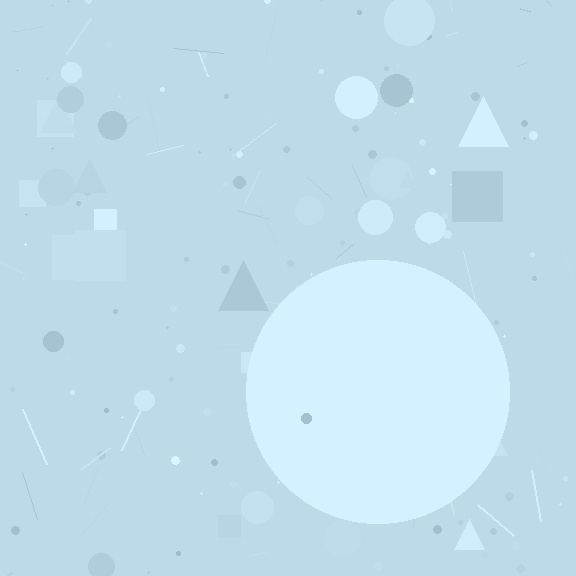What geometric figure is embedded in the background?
A circle is embedded in the background.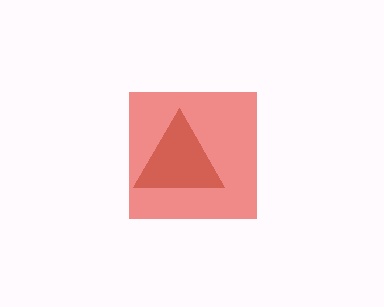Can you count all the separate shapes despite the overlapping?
Yes, there are 2 separate shapes.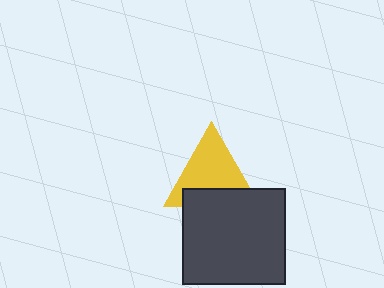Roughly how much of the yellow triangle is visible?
Most of it is visible (roughly 65%).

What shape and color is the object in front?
The object in front is a dark gray rectangle.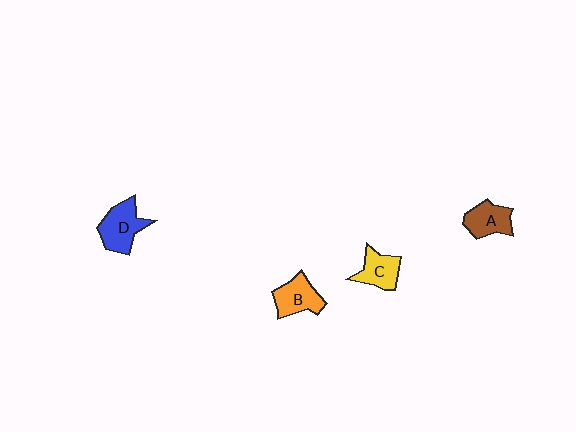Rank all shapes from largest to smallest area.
From largest to smallest: D (blue), B (orange), A (brown), C (yellow).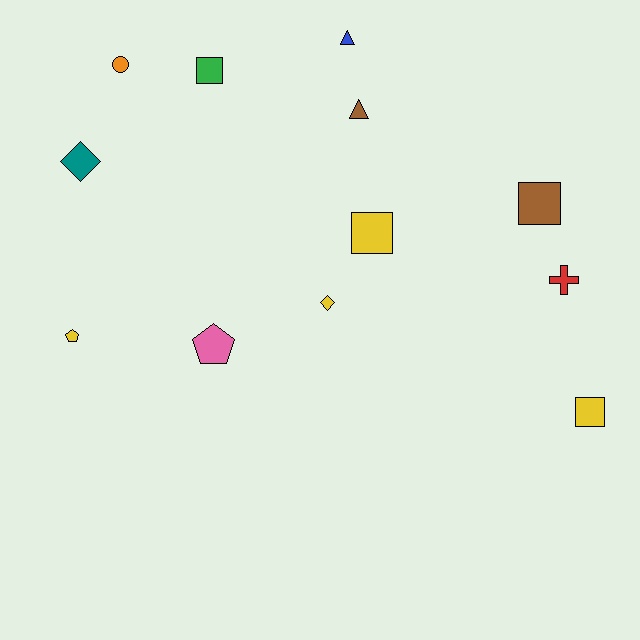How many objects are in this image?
There are 12 objects.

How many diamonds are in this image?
There are 2 diamonds.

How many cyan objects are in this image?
There are no cyan objects.